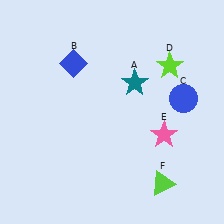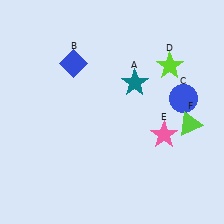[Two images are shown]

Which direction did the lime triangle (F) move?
The lime triangle (F) moved up.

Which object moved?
The lime triangle (F) moved up.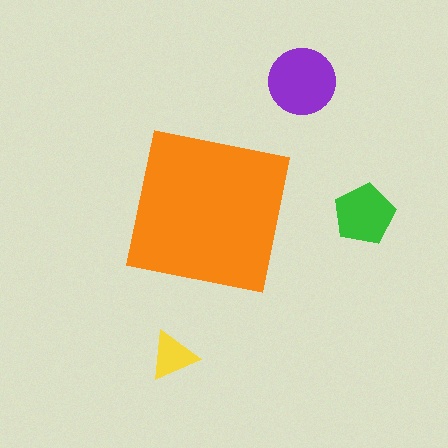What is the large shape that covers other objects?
An orange square.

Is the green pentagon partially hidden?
No, the green pentagon is fully visible.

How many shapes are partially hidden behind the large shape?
0 shapes are partially hidden.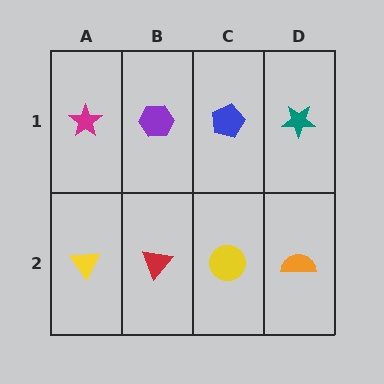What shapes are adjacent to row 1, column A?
A yellow triangle (row 2, column A), a purple hexagon (row 1, column B).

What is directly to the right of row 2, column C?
An orange semicircle.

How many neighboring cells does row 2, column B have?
3.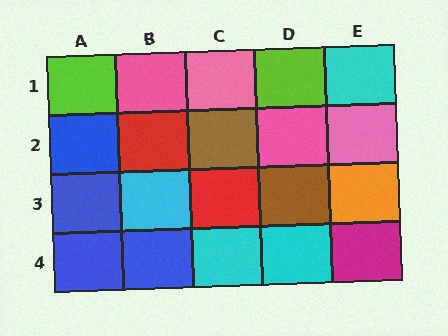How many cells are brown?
2 cells are brown.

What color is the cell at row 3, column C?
Red.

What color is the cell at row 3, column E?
Orange.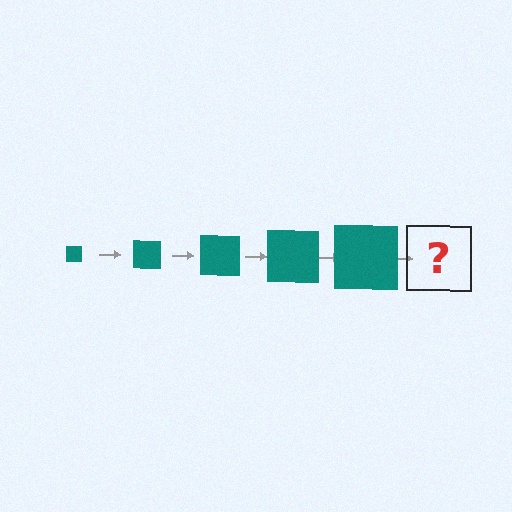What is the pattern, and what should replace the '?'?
The pattern is that the square gets progressively larger each step. The '?' should be a teal square, larger than the previous one.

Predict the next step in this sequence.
The next step is a teal square, larger than the previous one.